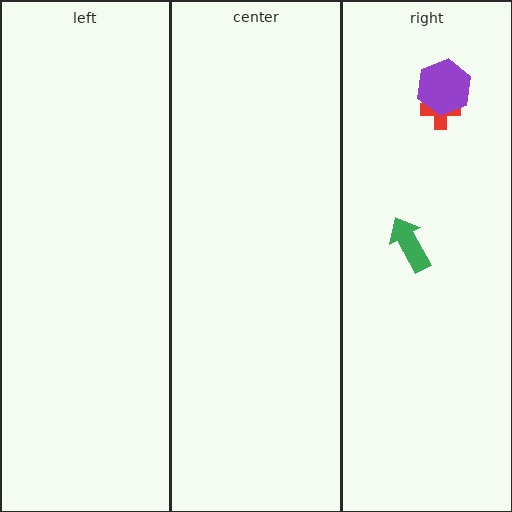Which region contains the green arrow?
The right region.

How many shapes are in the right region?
3.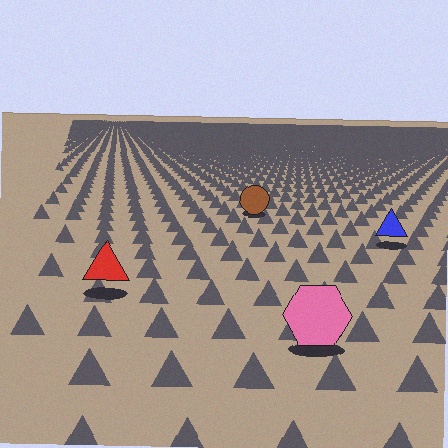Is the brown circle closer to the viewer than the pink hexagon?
No. The pink hexagon is closer — you can tell from the texture gradient: the ground texture is coarser near it.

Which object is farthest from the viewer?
The brown circle is farthest from the viewer. It appears smaller and the ground texture around it is denser.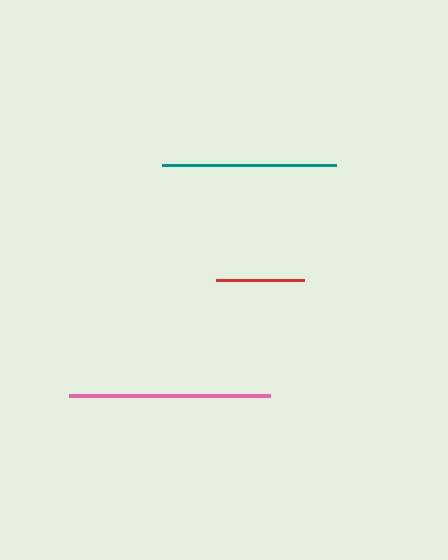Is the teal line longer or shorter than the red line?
The teal line is longer than the red line.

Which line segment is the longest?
The pink line is the longest at approximately 201 pixels.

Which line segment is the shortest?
The red line is the shortest at approximately 88 pixels.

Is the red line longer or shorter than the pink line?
The pink line is longer than the red line.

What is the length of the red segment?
The red segment is approximately 88 pixels long.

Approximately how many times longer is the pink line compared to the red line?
The pink line is approximately 2.3 times the length of the red line.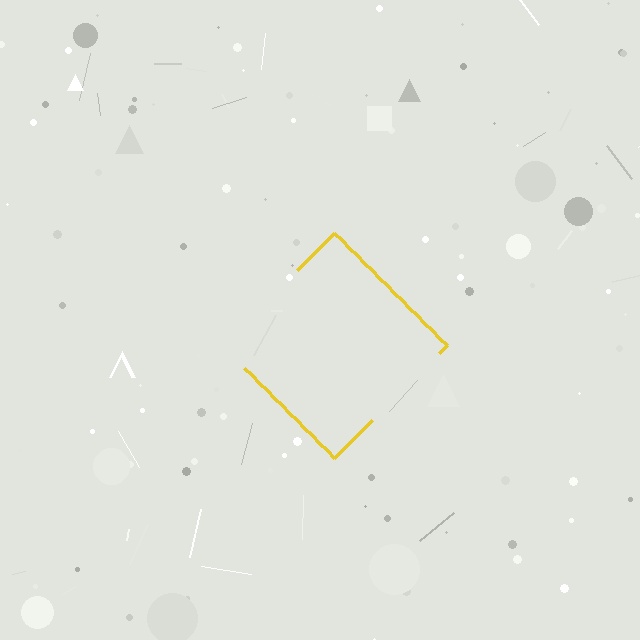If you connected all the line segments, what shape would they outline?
They would outline a diamond.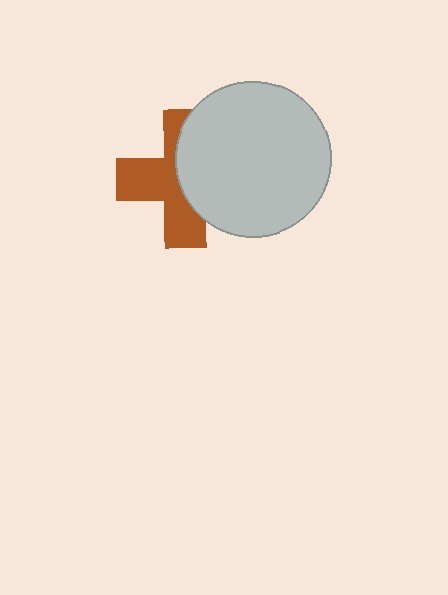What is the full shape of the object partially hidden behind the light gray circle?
The partially hidden object is a brown cross.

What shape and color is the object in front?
The object in front is a light gray circle.